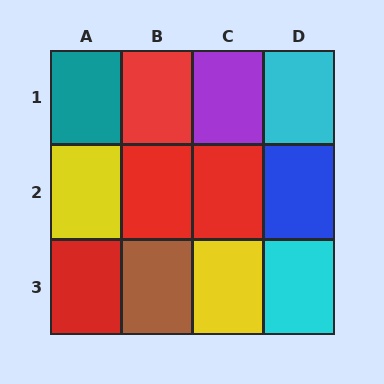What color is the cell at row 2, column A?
Yellow.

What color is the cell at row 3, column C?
Yellow.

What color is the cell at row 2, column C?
Red.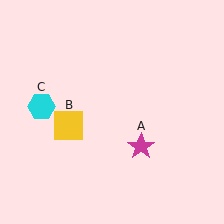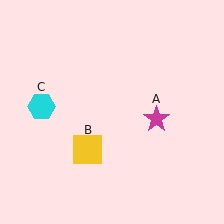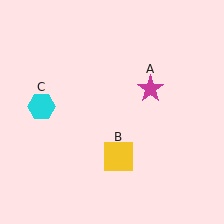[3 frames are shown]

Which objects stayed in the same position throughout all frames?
Cyan hexagon (object C) remained stationary.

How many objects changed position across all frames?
2 objects changed position: magenta star (object A), yellow square (object B).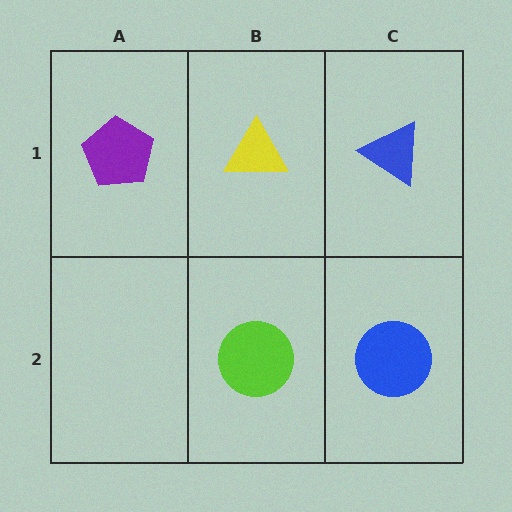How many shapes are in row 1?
3 shapes.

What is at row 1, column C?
A blue triangle.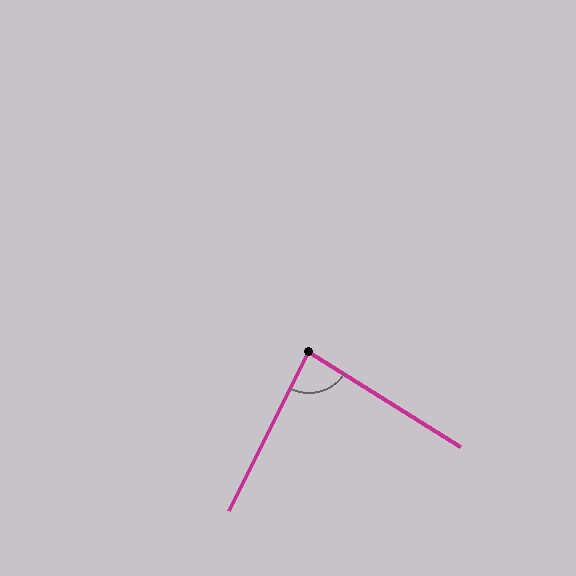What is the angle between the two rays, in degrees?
Approximately 85 degrees.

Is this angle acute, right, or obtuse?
It is acute.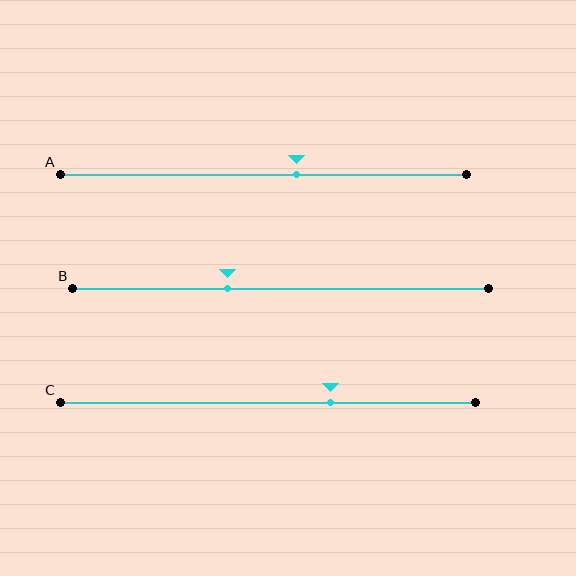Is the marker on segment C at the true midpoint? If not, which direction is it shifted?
No, the marker on segment C is shifted to the right by about 15% of the segment length.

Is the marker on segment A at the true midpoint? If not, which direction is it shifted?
No, the marker on segment A is shifted to the right by about 8% of the segment length.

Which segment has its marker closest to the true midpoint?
Segment A has its marker closest to the true midpoint.